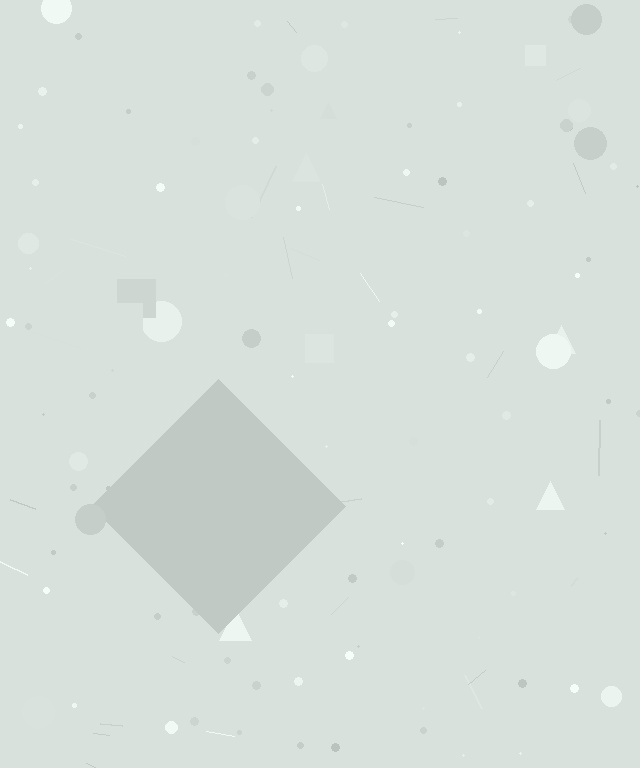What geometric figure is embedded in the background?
A diamond is embedded in the background.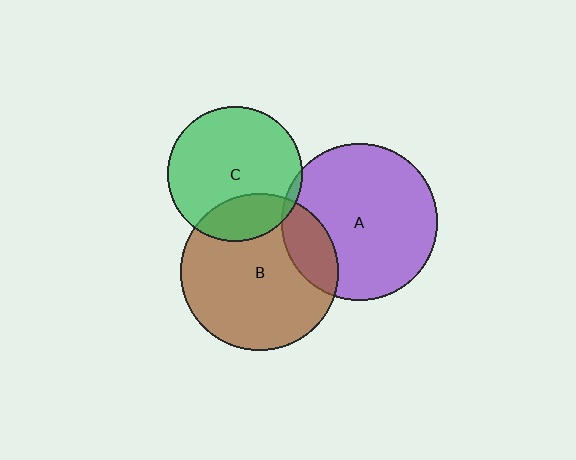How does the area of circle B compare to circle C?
Approximately 1.4 times.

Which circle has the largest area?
Circle B (brown).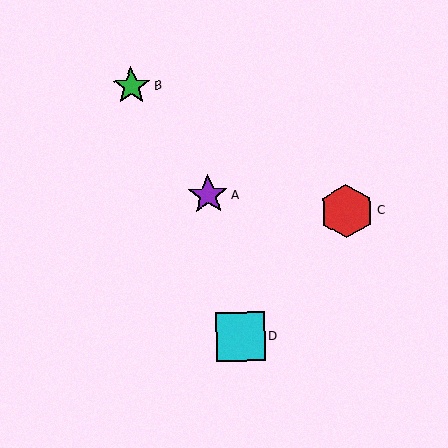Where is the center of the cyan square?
The center of the cyan square is at (241, 336).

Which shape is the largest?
The red hexagon (labeled C) is the largest.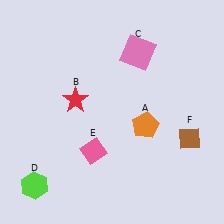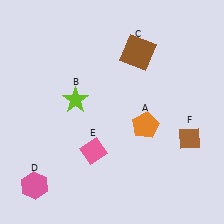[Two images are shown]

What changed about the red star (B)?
In Image 1, B is red. In Image 2, it changed to lime.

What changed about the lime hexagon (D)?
In Image 1, D is lime. In Image 2, it changed to pink.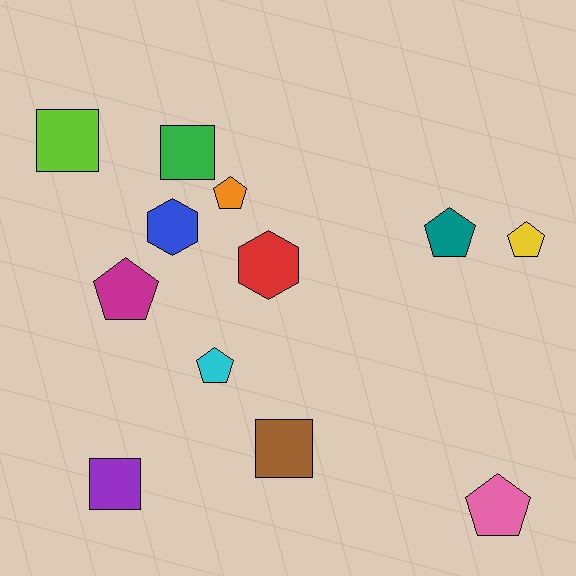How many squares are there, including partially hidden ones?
There are 4 squares.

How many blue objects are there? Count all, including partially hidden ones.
There is 1 blue object.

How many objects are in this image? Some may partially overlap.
There are 12 objects.